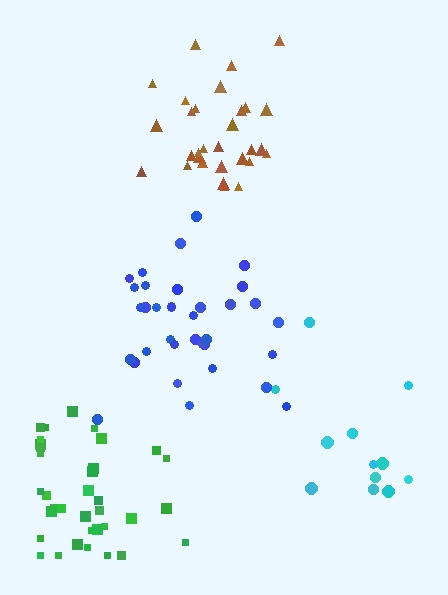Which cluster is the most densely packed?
Brown.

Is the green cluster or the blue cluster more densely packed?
Green.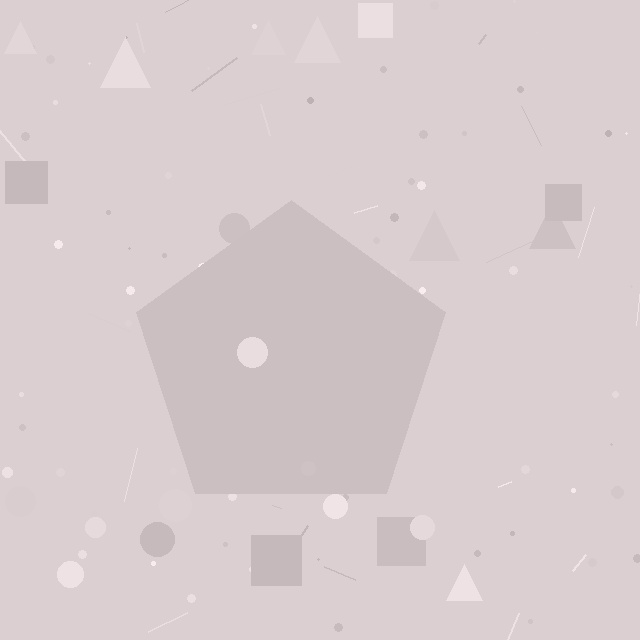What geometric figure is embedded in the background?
A pentagon is embedded in the background.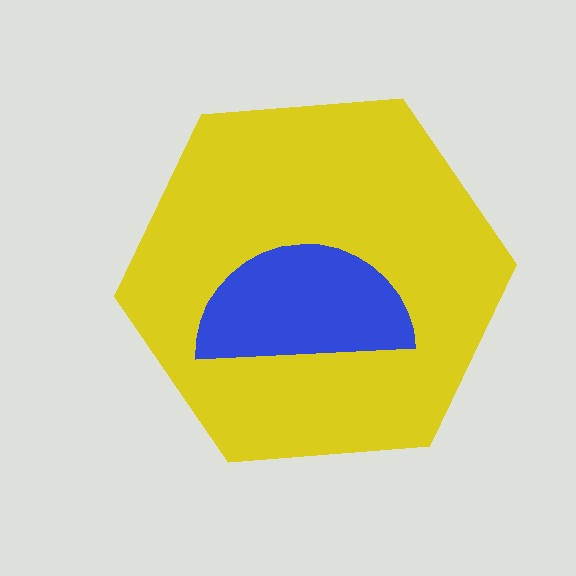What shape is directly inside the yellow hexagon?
The blue semicircle.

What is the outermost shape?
The yellow hexagon.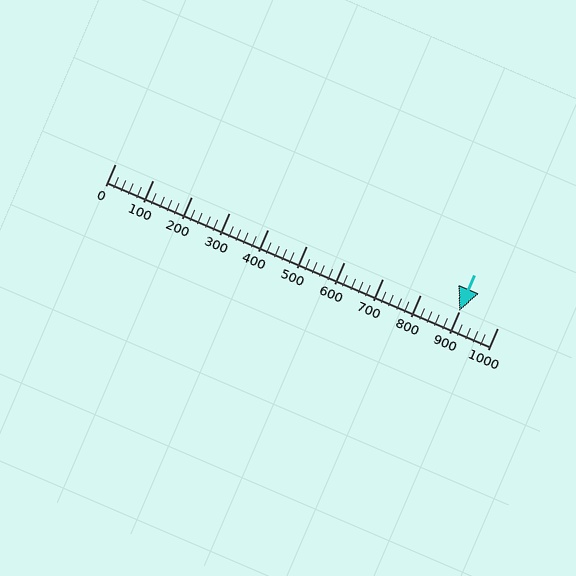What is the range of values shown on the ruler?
The ruler shows values from 0 to 1000.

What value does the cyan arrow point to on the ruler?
The cyan arrow points to approximately 900.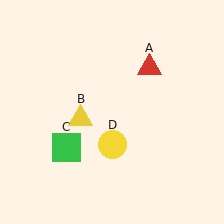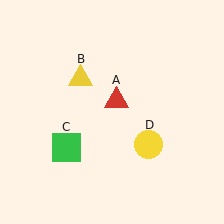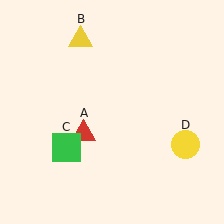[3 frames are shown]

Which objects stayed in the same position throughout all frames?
Green square (object C) remained stationary.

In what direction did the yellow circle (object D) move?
The yellow circle (object D) moved right.